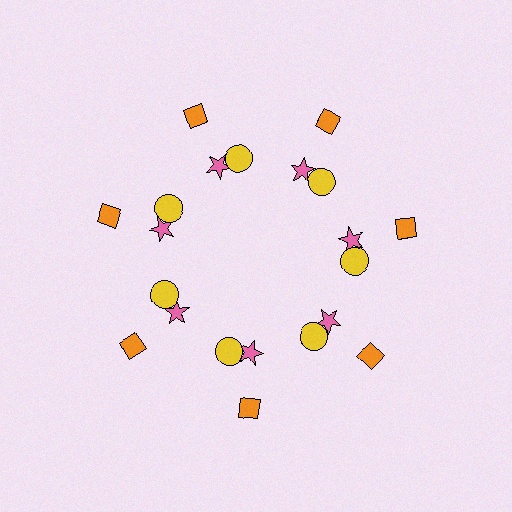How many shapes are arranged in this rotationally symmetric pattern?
There are 21 shapes, arranged in 7 groups of 3.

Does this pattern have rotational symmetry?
Yes, this pattern has 7-fold rotational symmetry. It looks the same after rotating 51 degrees around the center.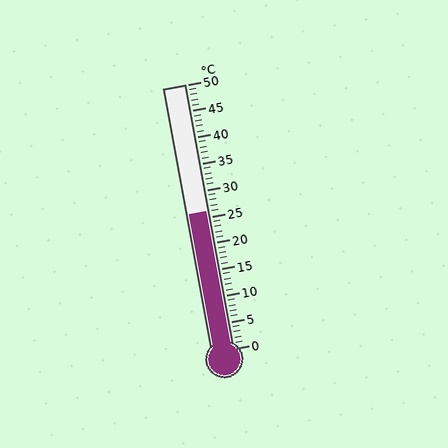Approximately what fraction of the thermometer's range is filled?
The thermometer is filled to approximately 50% of its range.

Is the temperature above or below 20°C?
The temperature is above 20°C.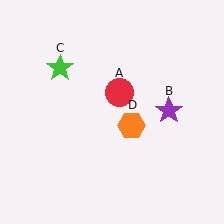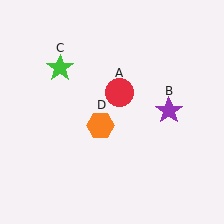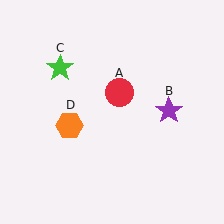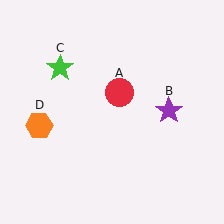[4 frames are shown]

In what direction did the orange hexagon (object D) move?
The orange hexagon (object D) moved left.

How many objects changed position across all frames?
1 object changed position: orange hexagon (object D).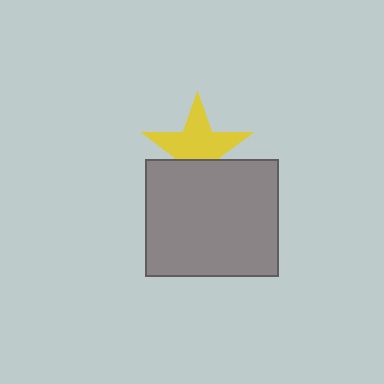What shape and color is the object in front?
The object in front is a gray rectangle.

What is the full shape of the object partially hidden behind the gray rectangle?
The partially hidden object is a yellow star.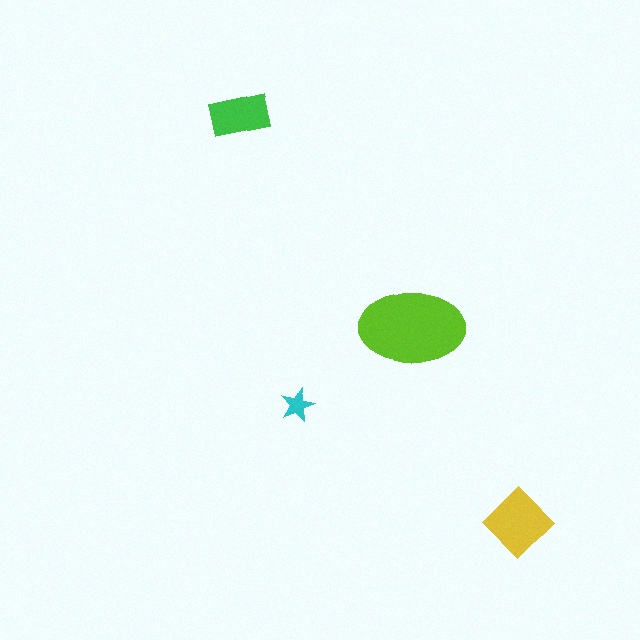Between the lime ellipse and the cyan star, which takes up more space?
The lime ellipse.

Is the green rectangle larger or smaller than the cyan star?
Larger.